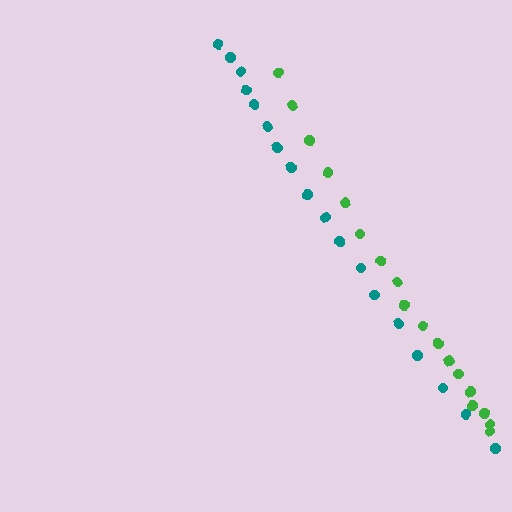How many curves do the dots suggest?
There are 2 distinct paths.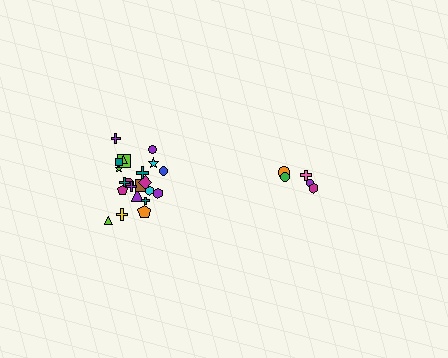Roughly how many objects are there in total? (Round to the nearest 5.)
Roughly 25 objects in total.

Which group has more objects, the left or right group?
The left group.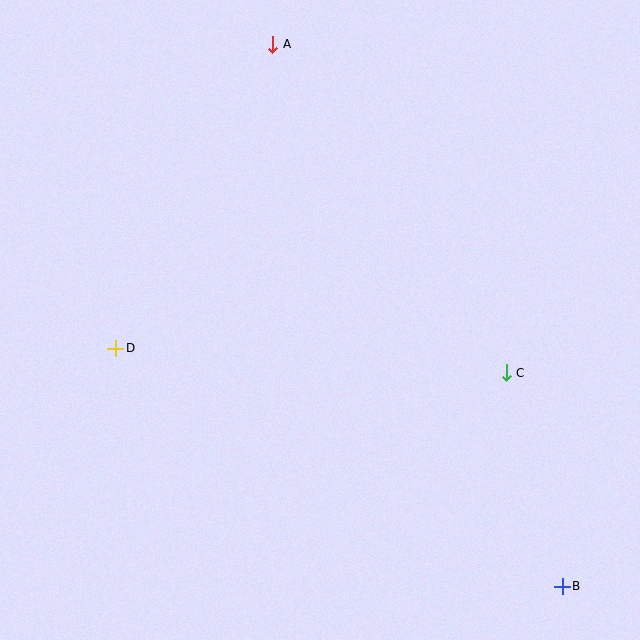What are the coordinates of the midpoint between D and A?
The midpoint between D and A is at (194, 196).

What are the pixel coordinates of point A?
Point A is at (273, 44).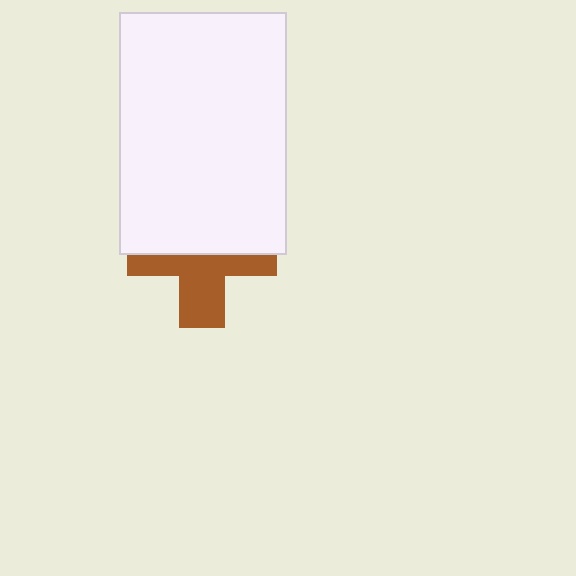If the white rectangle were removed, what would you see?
You would see the complete brown cross.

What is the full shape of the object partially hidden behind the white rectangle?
The partially hidden object is a brown cross.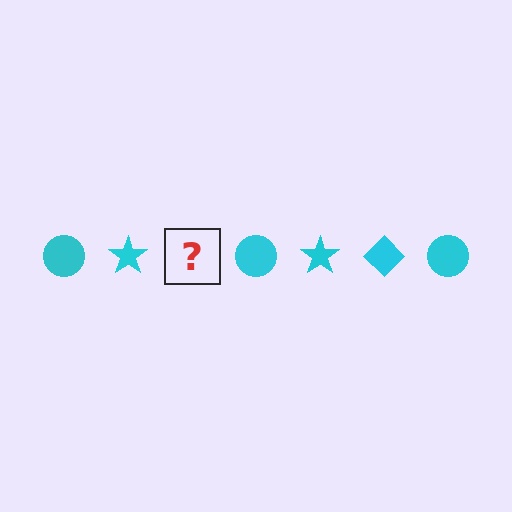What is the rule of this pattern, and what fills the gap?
The rule is that the pattern cycles through circle, star, diamond shapes in cyan. The gap should be filled with a cyan diamond.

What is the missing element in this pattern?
The missing element is a cyan diamond.